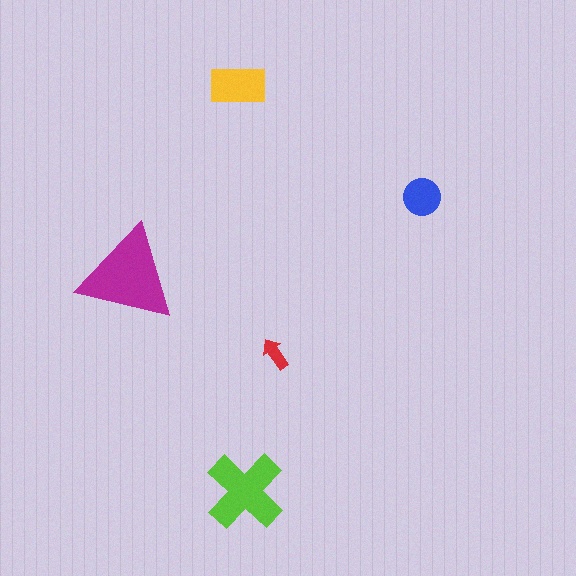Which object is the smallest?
The red arrow.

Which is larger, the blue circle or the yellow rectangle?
The yellow rectangle.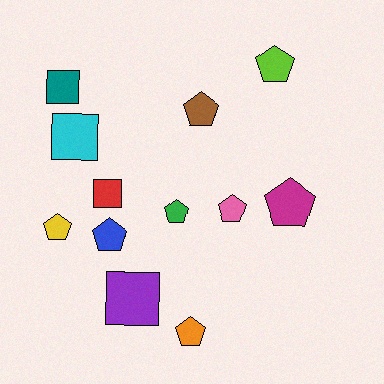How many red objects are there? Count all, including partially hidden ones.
There is 1 red object.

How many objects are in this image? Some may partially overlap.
There are 12 objects.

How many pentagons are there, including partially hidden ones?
There are 8 pentagons.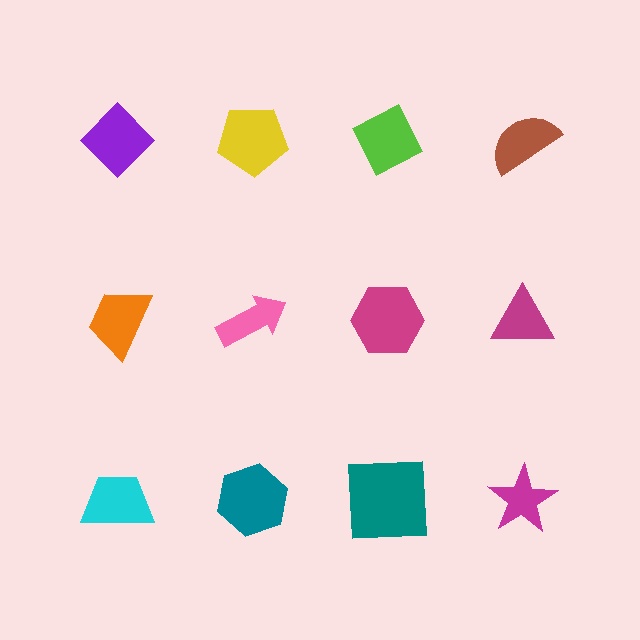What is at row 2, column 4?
A magenta triangle.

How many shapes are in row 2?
4 shapes.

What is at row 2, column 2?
A pink arrow.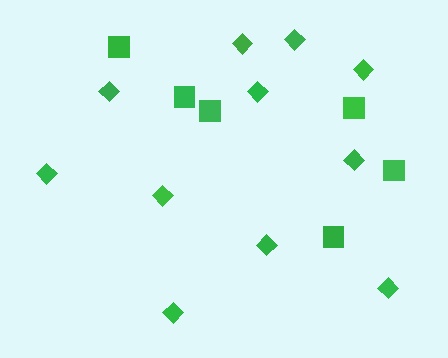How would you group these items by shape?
There are 2 groups: one group of squares (6) and one group of diamonds (11).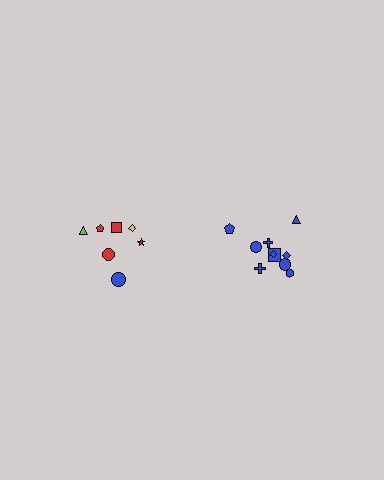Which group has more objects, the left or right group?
The right group.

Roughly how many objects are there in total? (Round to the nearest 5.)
Roughly 15 objects in total.